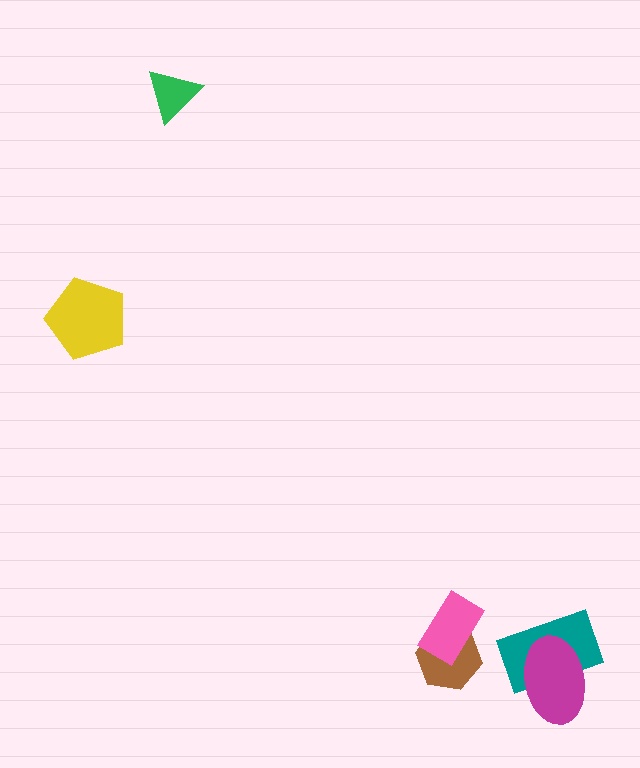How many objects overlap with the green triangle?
0 objects overlap with the green triangle.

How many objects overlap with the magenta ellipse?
1 object overlaps with the magenta ellipse.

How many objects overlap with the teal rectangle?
1 object overlaps with the teal rectangle.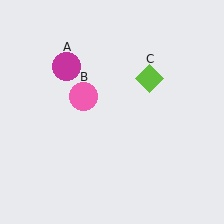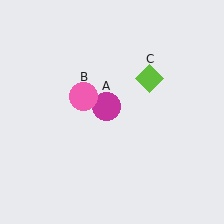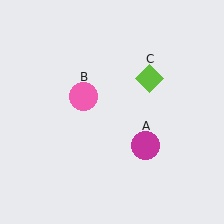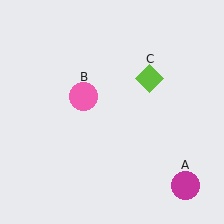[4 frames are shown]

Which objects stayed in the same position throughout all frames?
Pink circle (object B) and lime diamond (object C) remained stationary.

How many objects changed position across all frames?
1 object changed position: magenta circle (object A).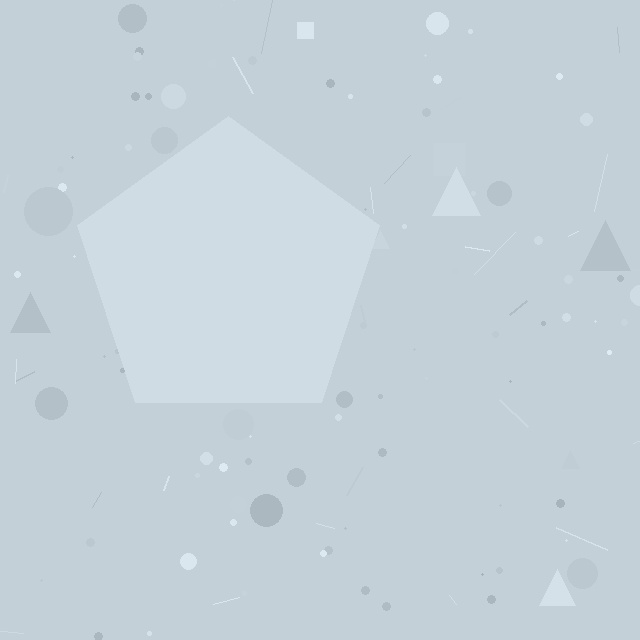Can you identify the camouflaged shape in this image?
The camouflaged shape is a pentagon.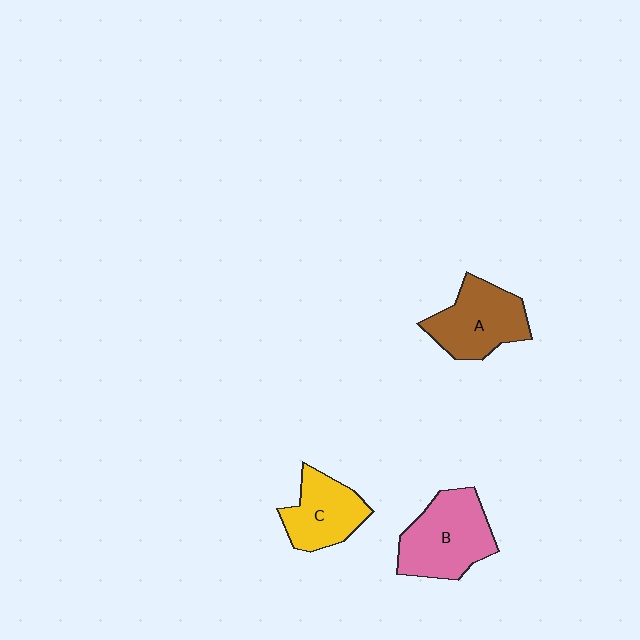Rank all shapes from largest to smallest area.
From largest to smallest: B (pink), A (brown), C (yellow).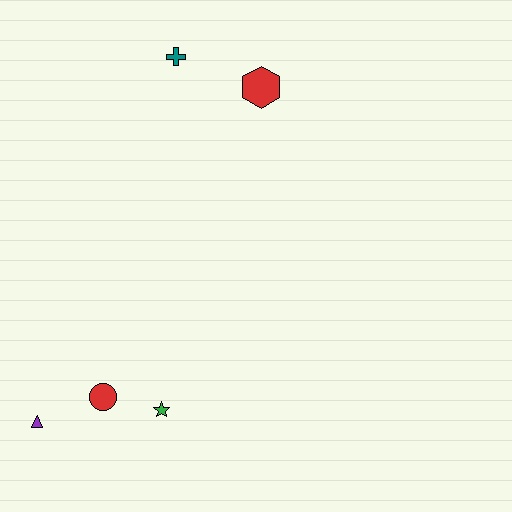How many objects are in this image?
There are 5 objects.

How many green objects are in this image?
There is 1 green object.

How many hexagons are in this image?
There is 1 hexagon.